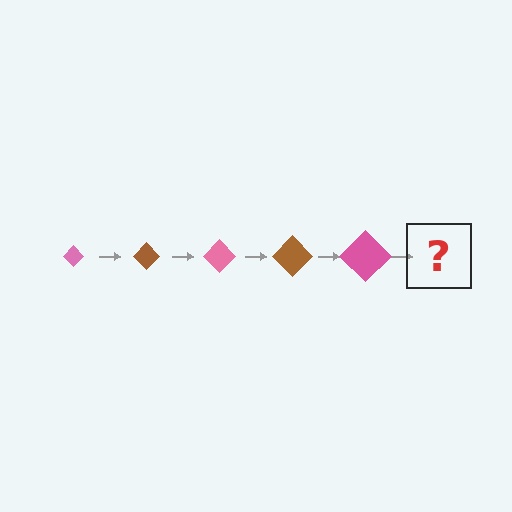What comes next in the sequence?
The next element should be a brown diamond, larger than the previous one.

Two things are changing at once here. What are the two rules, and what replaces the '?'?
The two rules are that the diamond grows larger each step and the color cycles through pink and brown. The '?' should be a brown diamond, larger than the previous one.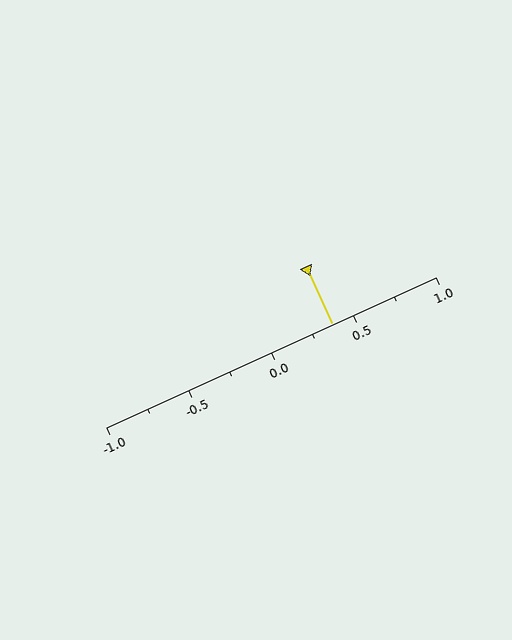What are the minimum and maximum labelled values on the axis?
The axis runs from -1.0 to 1.0.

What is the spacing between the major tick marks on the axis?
The major ticks are spaced 0.5 apart.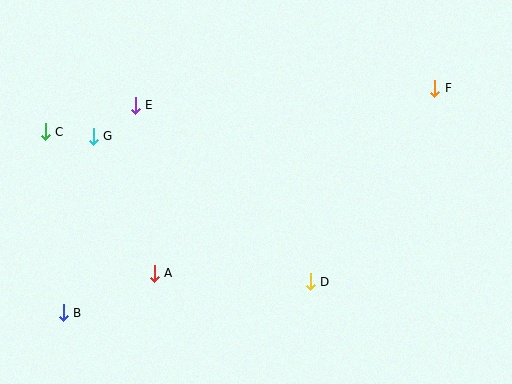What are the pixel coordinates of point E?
Point E is at (135, 105).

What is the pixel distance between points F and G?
The distance between F and G is 345 pixels.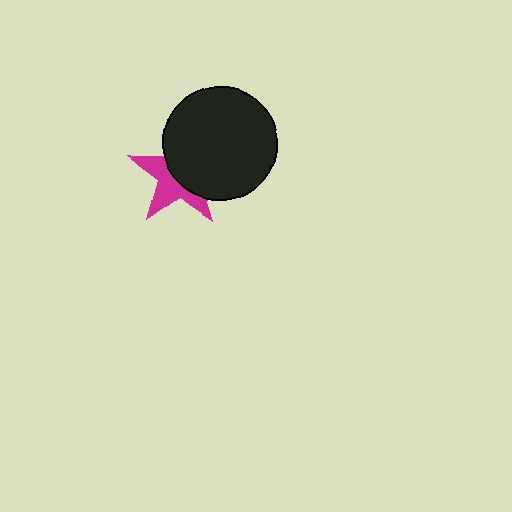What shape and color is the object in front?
The object in front is a black circle.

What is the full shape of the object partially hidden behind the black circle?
The partially hidden object is a magenta star.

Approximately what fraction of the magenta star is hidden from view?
Roughly 54% of the magenta star is hidden behind the black circle.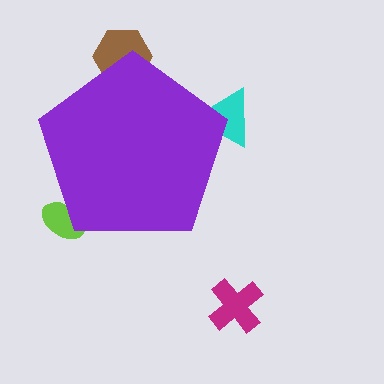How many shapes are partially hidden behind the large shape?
3 shapes are partially hidden.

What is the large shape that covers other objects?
A purple pentagon.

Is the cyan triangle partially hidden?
Yes, the cyan triangle is partially hidden behind the purple pentagon.